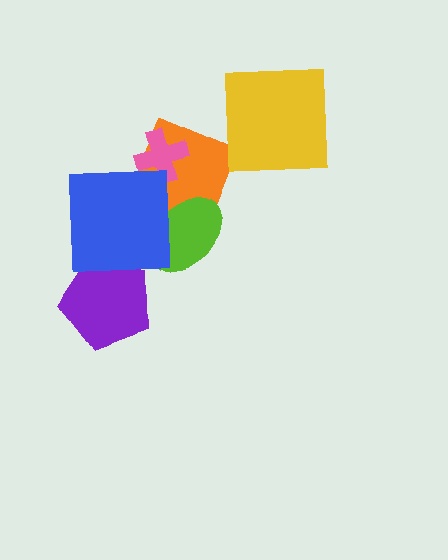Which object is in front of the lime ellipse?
The blue square is in front of the lime ellipse.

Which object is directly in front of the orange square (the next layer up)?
The pink cross is directly in front of the orange square.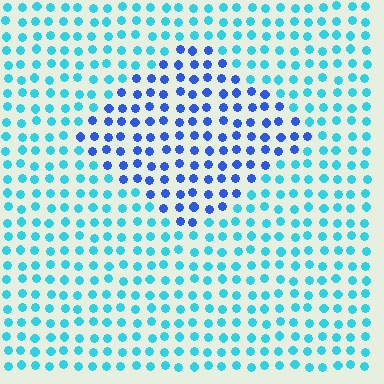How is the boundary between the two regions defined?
The boundary is defined purely by a slight shift in hue (about 41 degrees). Spacing, size, and orientation are identical on both sides.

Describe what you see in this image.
The image is filled with small cyan elements in a uniform arrangement. A diamond-shaped region is visible where the elements are tinted to a slightly different hue, forming a subtle color boundary.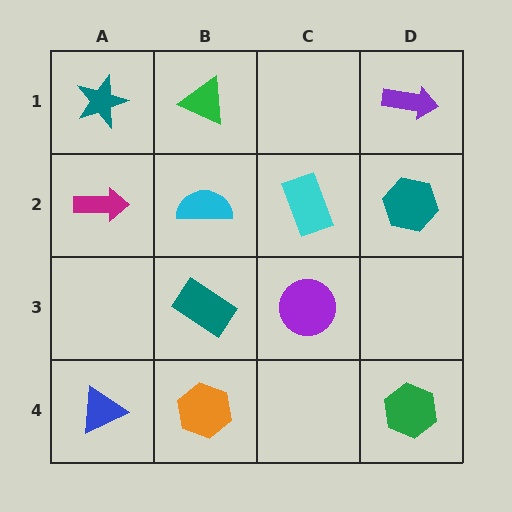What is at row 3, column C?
A purple circle.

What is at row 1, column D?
A purple arrow.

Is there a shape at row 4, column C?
No, that cell is empty.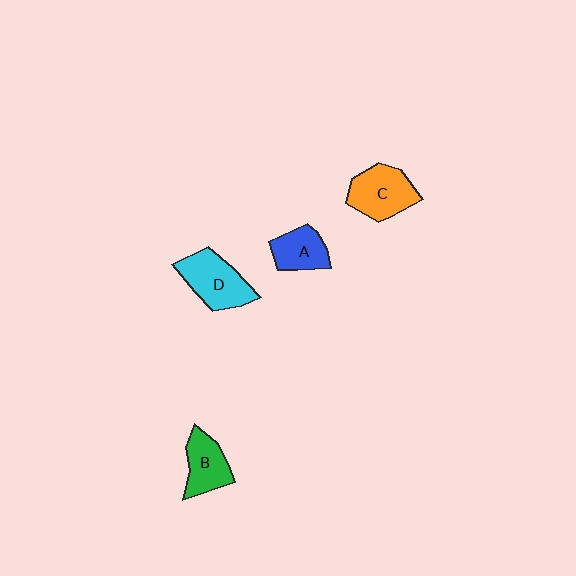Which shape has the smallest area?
Shape A (blue).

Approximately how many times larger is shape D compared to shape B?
Approximately 1.3 times.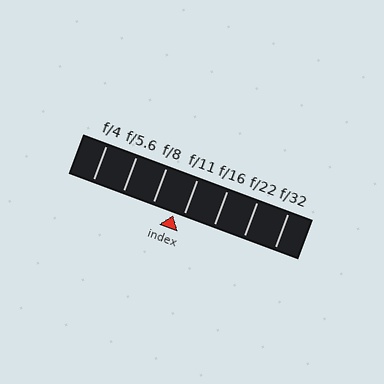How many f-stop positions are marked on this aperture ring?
There are 7 f-stop positions marked.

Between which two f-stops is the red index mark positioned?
The index mark is between f/8 and f/11.